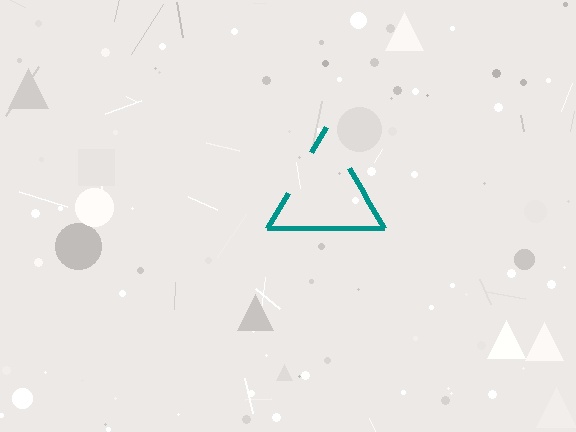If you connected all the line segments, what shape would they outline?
They would outline a triangle.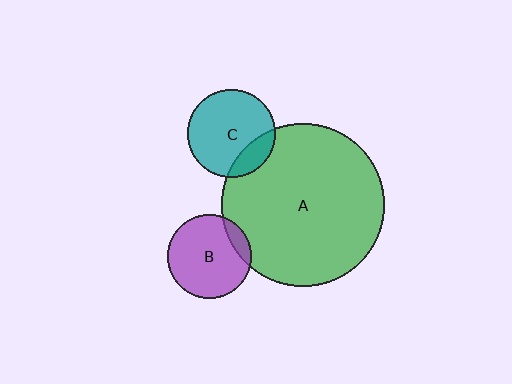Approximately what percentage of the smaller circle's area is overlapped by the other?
Approximately 15%.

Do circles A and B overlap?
Yes.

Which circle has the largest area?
Circle A (green).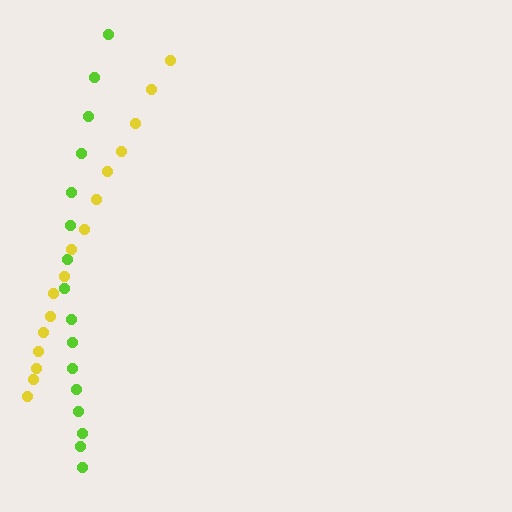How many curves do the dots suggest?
There are 2 distinct paths.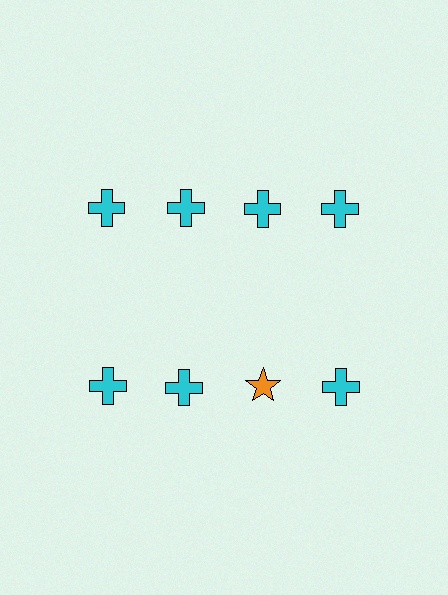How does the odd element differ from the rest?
It differs in both color (orange instead of cyan) and shape (star instead of cross).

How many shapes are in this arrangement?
There are 8 shapes arranged in a grid pattern.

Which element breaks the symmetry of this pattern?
The orange star in the second row, center column breaks the symmetry. All other shapes are cyan crosses.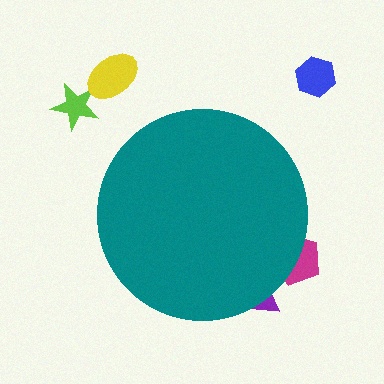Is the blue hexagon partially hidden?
No, the blue hexagon is fully visible.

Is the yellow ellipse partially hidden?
No, the yellow ellipse is fully visible.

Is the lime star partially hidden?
No, the lime star is fully visible.